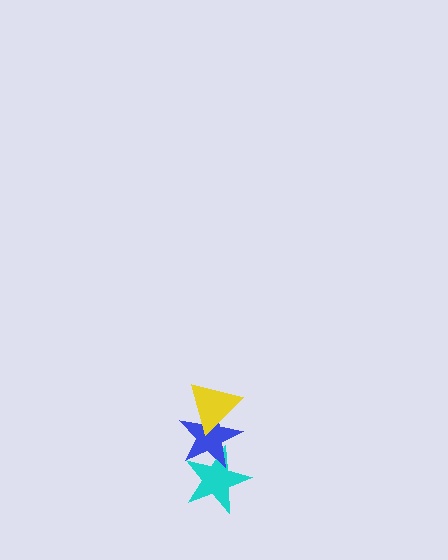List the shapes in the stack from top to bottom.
From top to bottom: the yellow triangle, the blue star, the cyan star.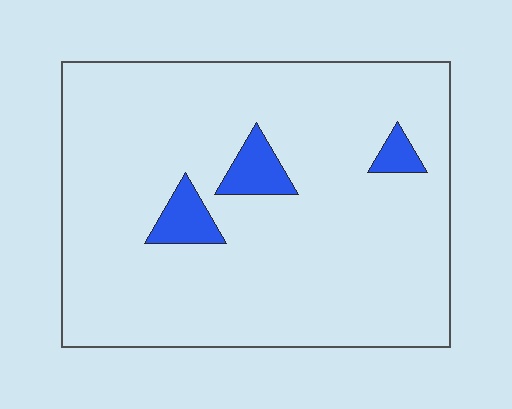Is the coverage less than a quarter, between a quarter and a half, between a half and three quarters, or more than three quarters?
Less than a quarter.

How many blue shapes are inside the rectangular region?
3.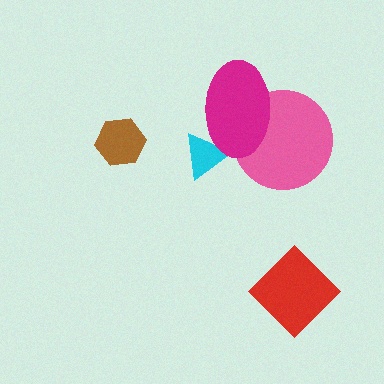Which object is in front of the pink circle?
The magenta ellipse is in front of the pink circle.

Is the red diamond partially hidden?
No, no other shape covers it.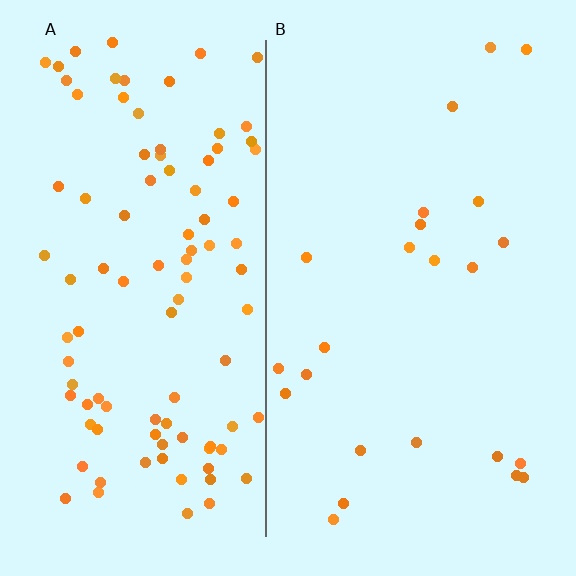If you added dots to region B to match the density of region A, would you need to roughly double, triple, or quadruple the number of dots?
Approximately quadruple.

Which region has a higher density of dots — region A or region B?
A (the left).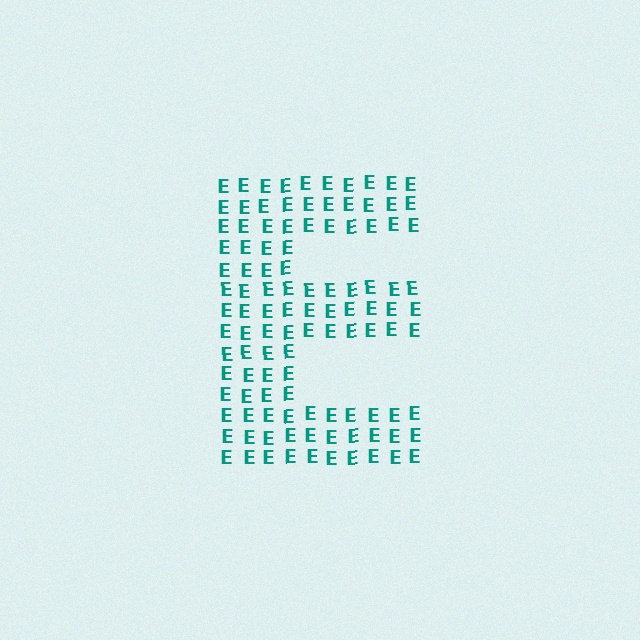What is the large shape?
The large shape is the letter E.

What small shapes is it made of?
It is made of small letter E's.